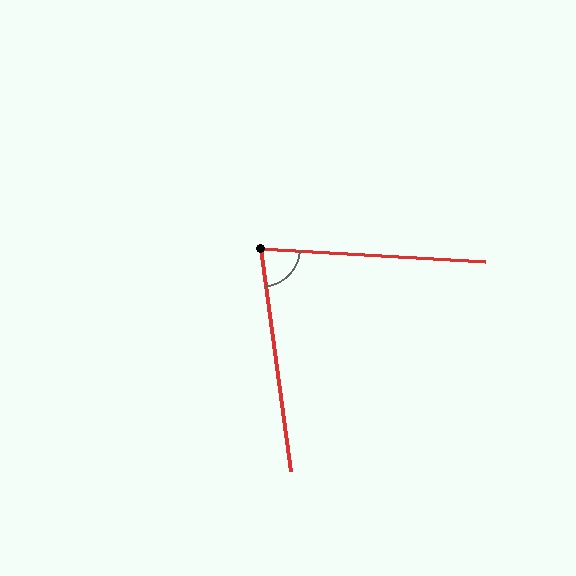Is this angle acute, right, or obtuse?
It is acute.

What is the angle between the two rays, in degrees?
Approximately 79 degrees.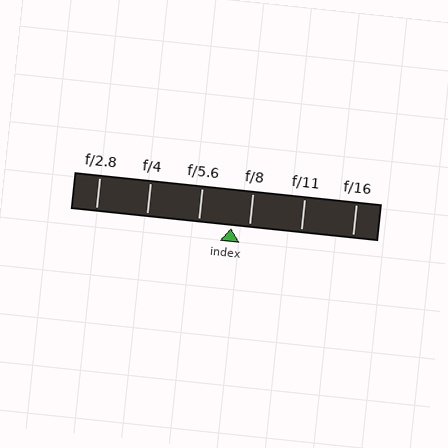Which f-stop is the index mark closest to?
The index mark is closest to f/8.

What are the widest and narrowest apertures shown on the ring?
The widest aperture shown is f/2.8 and the narrowest is f/16.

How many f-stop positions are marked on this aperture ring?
There are 6 f-stop positions marked.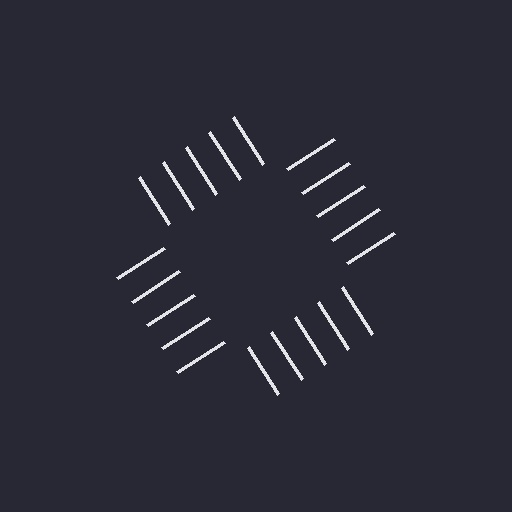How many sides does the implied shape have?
4 sides — the line-ends trace a square.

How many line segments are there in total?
20 — 5 along each of the 4 edges.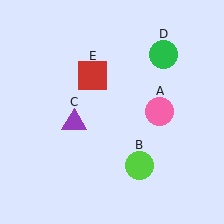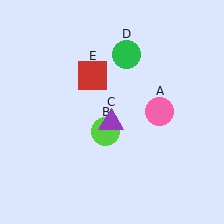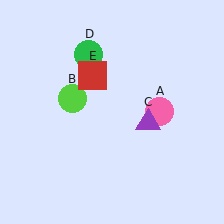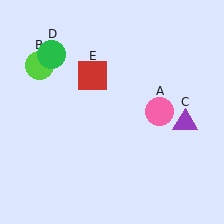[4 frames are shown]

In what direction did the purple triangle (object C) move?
The purple triangle (object C) moved right.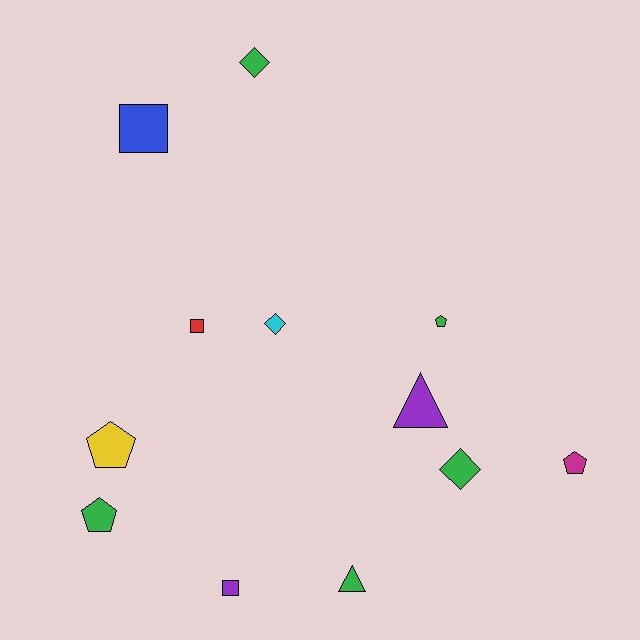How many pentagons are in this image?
There are 4 pentagons.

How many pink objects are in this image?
There are no pink objects.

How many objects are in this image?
There are 12 objects.